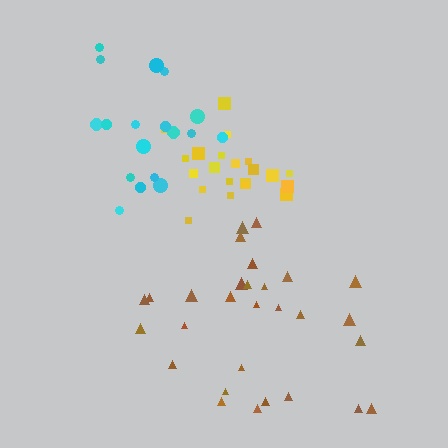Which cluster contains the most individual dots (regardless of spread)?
Brown (30).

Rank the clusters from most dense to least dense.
yellow, cyan, brown.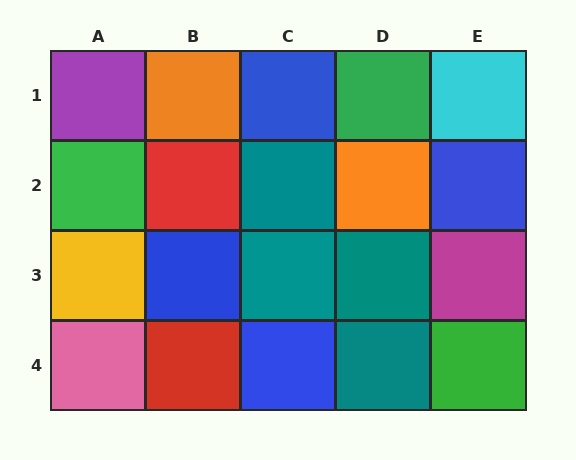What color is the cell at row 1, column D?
Green.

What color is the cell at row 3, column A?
Yellow.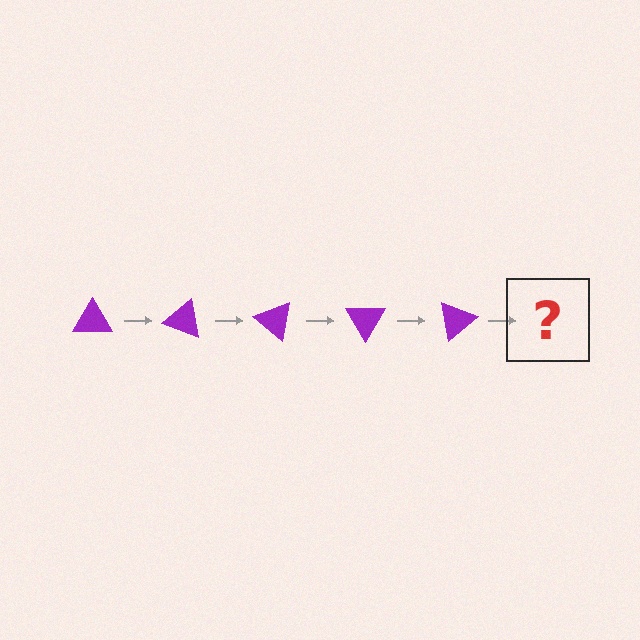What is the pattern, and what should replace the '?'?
The pattern is that the triangle rotates 20 degrees each step. The '?' should be a purple triangle rotated 100 degrees.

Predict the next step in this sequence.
The next step is a purple triangle rotated 100 degrees.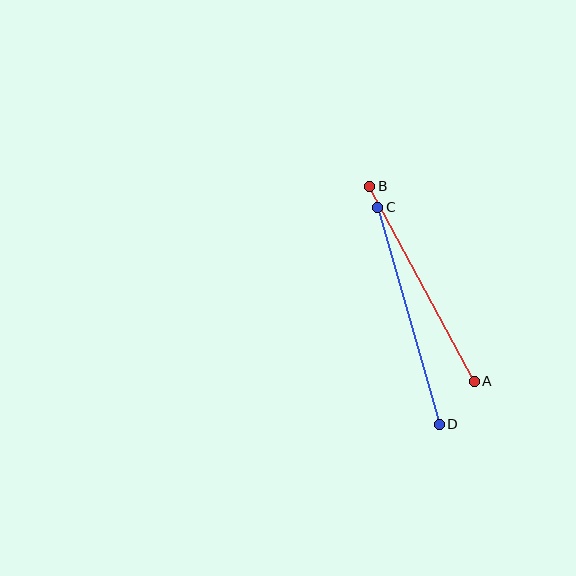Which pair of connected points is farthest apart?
Points C and D are farthest apart.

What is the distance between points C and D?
The distance is approximately 226 pixels.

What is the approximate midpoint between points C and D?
The midpoint is at approximately (408, 316) pixels.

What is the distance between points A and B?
The distance is approximately 221 pixels.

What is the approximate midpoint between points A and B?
The midpoint is at approximately (422, 284) pixels.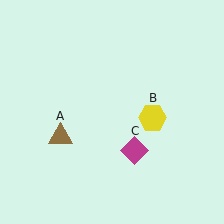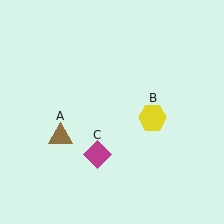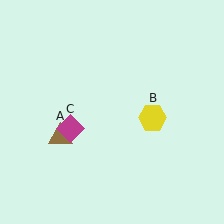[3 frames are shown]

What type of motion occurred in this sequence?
The magenta diamond (object C) rotated clockwise around the center of the scene.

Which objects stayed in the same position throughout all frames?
Brown triangle (object A) and yellow hexagon (object B) remained stationary.